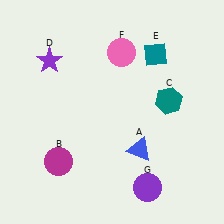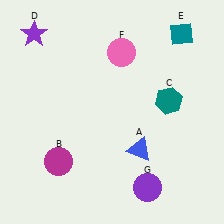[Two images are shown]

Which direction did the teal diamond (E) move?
The teal diamond (E) moved right.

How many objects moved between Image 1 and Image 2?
2 objects moved between the two images.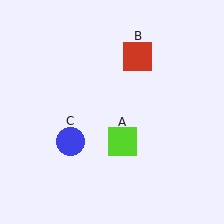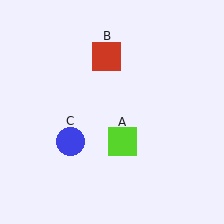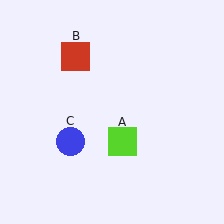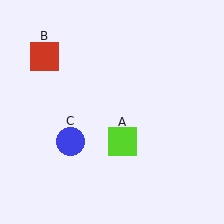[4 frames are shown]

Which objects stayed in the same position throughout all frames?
Lime square (object A) and blue circle (object C) remained stationary.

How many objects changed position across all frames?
1 object changed position: red square (object B).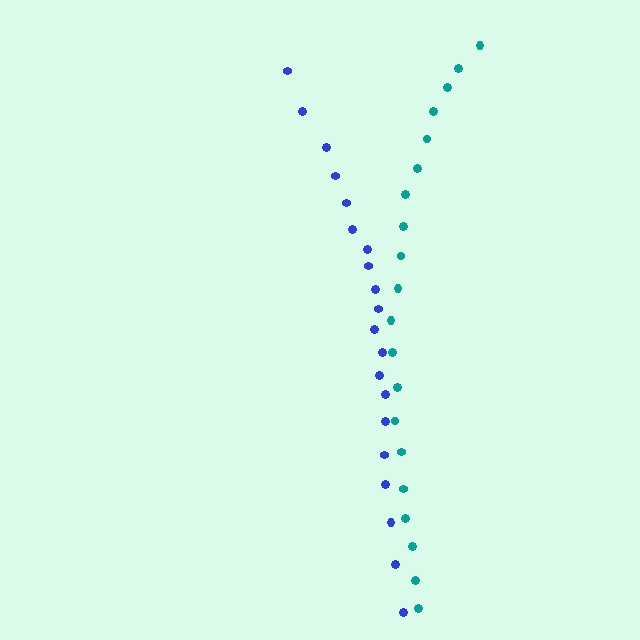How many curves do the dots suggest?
There are 2 distinct paths.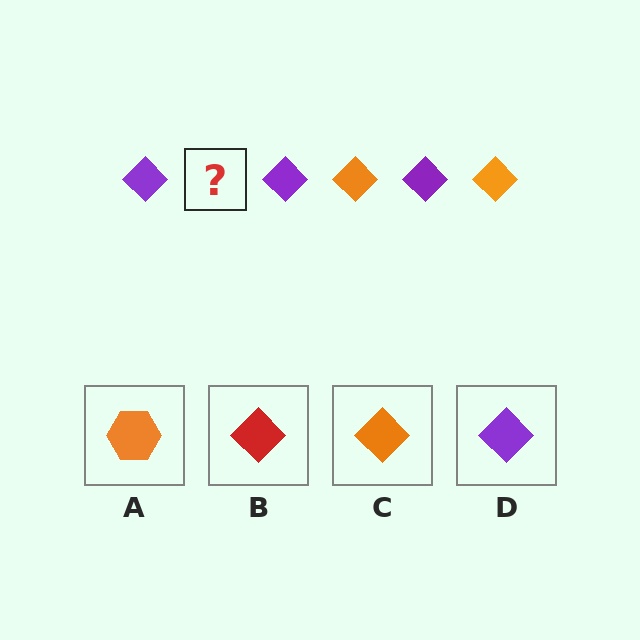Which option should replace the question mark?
Option C.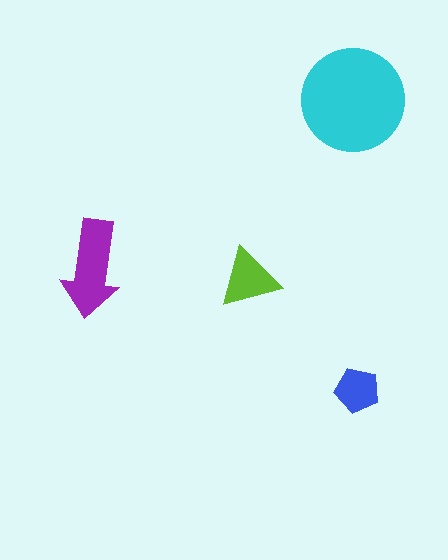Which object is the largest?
The cyan circle.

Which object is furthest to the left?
The purple arrow is leftmost.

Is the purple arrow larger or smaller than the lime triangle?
Larger.